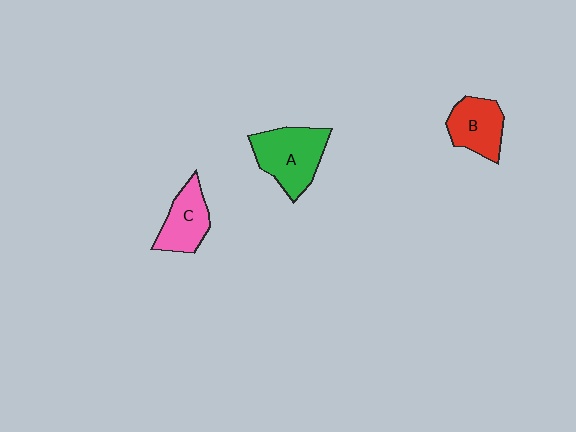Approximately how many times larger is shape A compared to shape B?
Approximately 1.4 times.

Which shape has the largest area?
Shape A (green).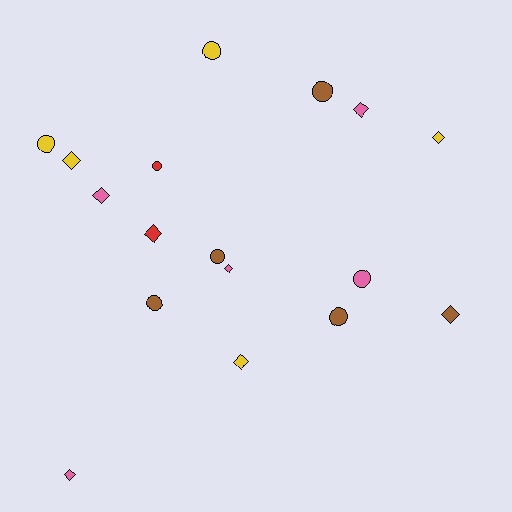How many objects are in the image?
There are 17 objects.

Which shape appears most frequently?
Diamond, with 9 objects.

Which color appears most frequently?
Brown, with 5 objects.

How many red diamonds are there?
There is 1 red diamond.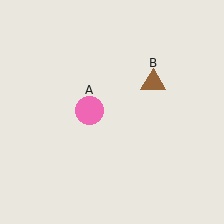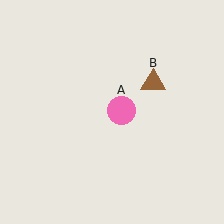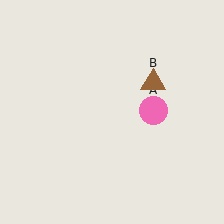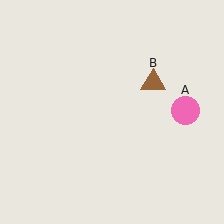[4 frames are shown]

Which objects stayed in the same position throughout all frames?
Brown triangle (object B) remained stationary.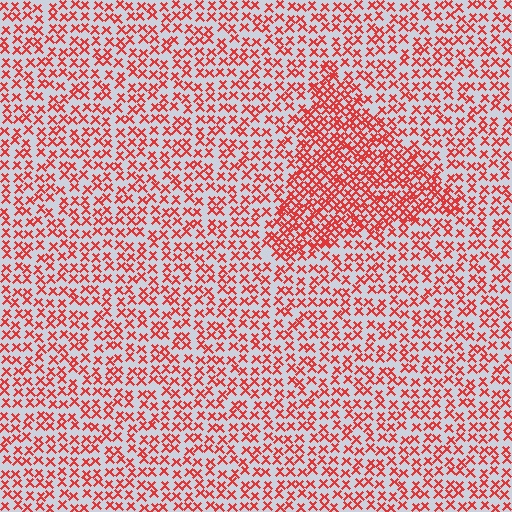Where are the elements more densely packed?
The elements are more densely packed inside the triangle boundary.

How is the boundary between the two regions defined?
The boundary is defined by a change in element density (approximately 1.9x ratio). All elements are the same color, size, and shape.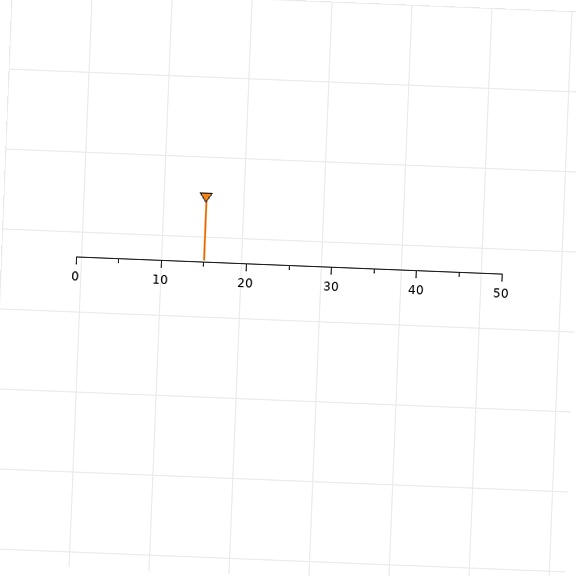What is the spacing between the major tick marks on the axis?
The major ticks are spaced 10 apart.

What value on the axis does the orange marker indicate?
The marker indicates approximately 15.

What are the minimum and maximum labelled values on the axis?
The axis runs from 0 to 50.